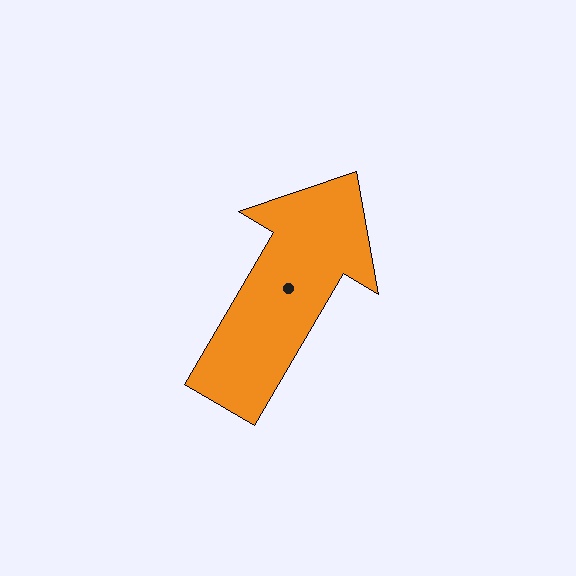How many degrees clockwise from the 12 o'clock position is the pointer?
Approximately 30 degrees.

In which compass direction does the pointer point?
Northeast.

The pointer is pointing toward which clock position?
Roughly 1 o'clock.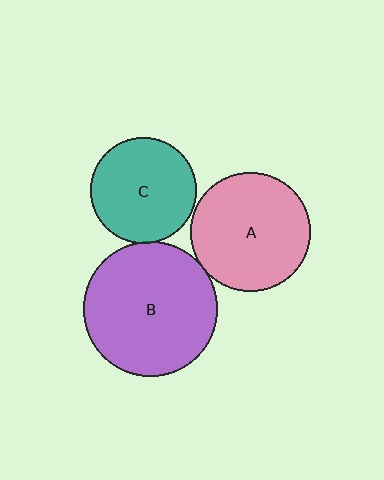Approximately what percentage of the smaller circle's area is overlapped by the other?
Approximately 5%.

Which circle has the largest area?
Circle B (purple).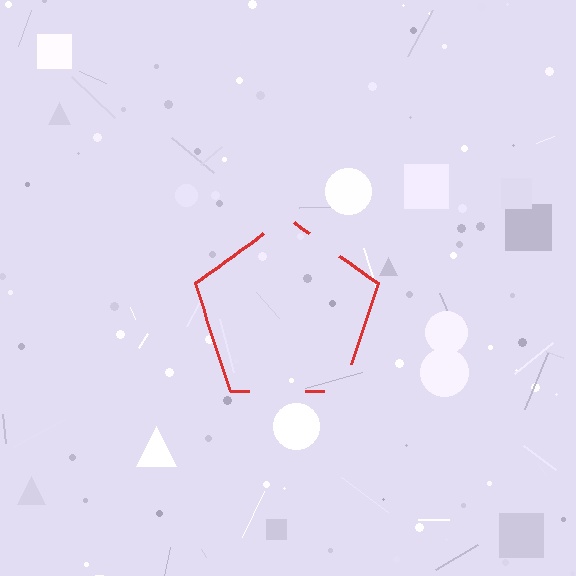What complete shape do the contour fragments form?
The contour fragments form a pentagon.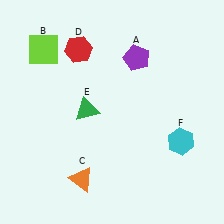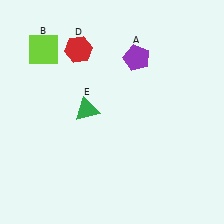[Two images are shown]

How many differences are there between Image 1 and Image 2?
There are 2 differences between the two images.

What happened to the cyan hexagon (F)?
The cyan hexagon (F) was removed in Image 2. It was in the bottom-right area of Image 1.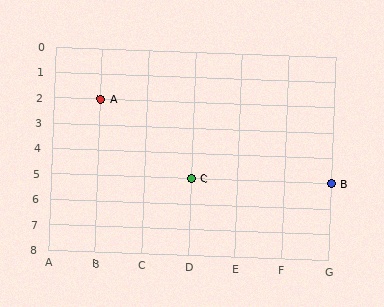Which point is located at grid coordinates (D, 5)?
Point C is at (D, 5).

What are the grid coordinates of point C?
Point C is at grid coordinates (D, 5).